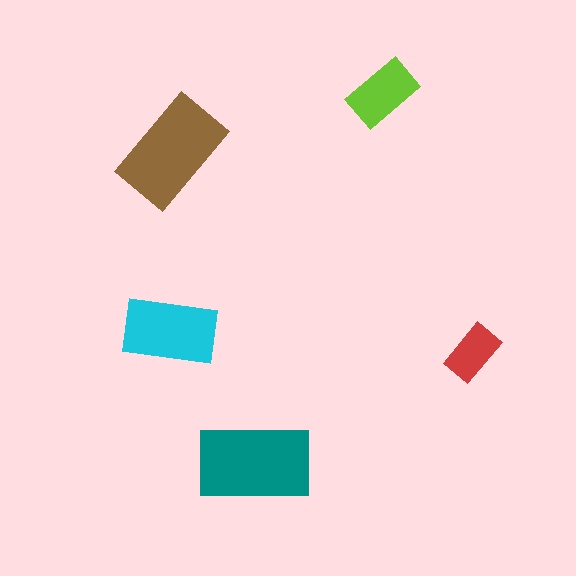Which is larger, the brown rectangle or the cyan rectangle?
The brown one.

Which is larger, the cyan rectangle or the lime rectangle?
The cyan one.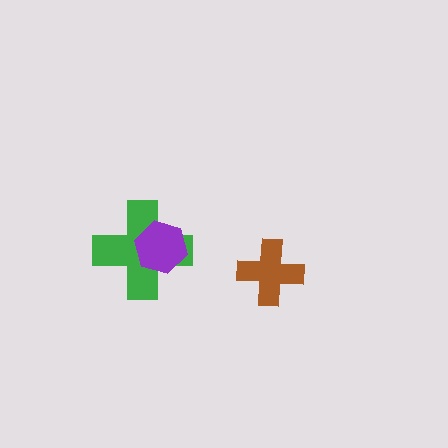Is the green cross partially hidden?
Yes, it is partially covered by another shape.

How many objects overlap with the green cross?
1 object overlaps with the green cross.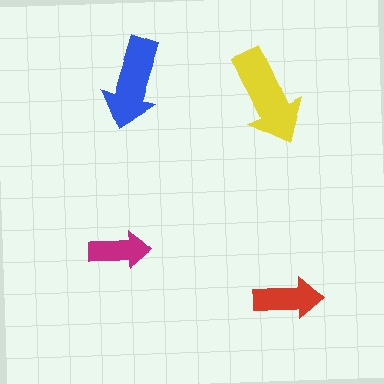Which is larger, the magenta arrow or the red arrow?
The red one.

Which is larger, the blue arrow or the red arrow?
The blue one.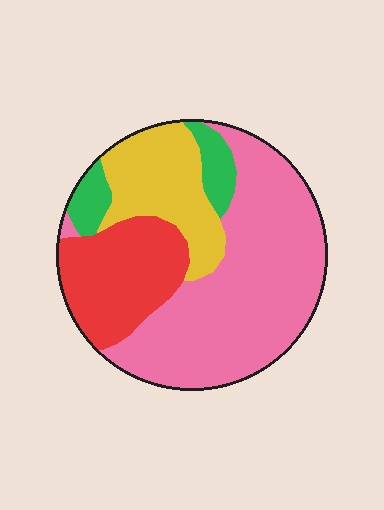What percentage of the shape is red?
Red takes up about one fifth (1/5) of the shape.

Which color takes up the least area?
Green, at roughly 10%.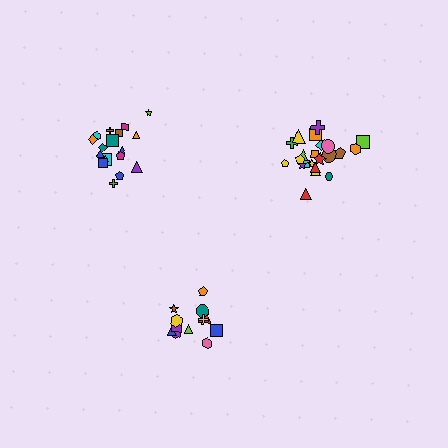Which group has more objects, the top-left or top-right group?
The top-right group.